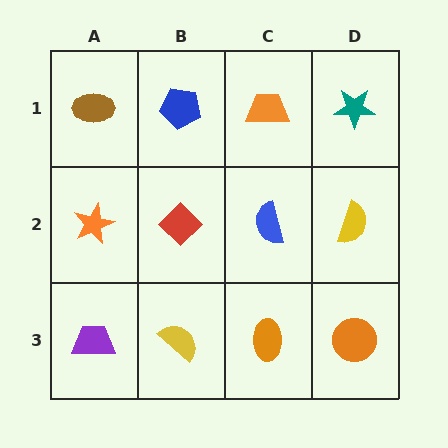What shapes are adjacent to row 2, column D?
A teal star (row 1, column D), an orange circle (row 3, column D), a blue semicircle (row 2, column C).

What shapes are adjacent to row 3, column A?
An orange star (row 2, column A), a yellow semicircle (row 3, column B).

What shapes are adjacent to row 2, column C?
An orange trapezoid (row 1, column C), an orange ellipse (row 3, column C), a red diamond (row 2, column B), a yellow semicircle (row 2, column D).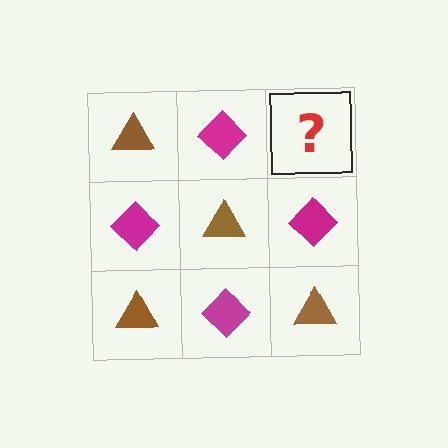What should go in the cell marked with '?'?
The missing cell should contain a brown triangle.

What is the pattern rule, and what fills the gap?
The rule is that it alternates brown triangle and magenta diamond in a checkerboard pattern. The gap should be filled with a brown triangle.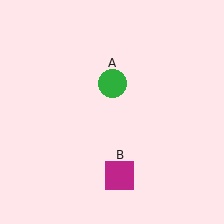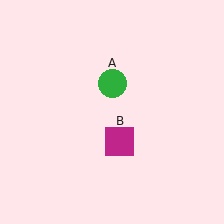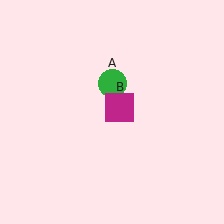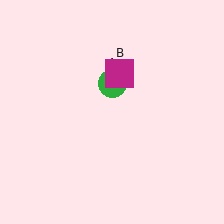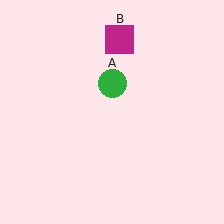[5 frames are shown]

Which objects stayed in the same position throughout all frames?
Green circle (object A) remained stationary.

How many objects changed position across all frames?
1 object changed position: magenta square (object B).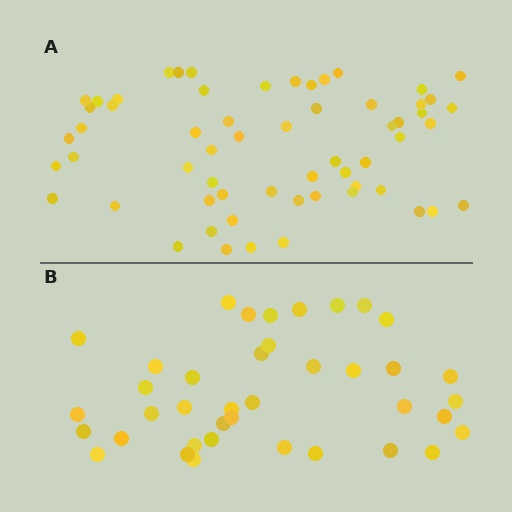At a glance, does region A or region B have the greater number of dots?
Region A (the top region) has more dots.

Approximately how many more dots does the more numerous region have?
Region A has approximately 20 more dots than region B.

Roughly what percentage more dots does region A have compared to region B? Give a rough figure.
About 55% more.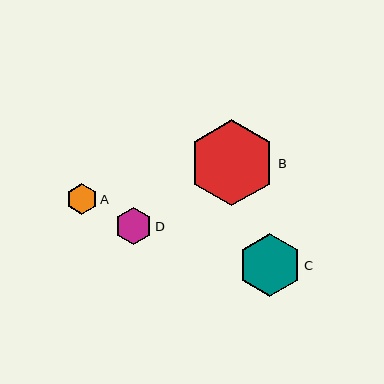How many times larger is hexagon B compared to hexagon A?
Hexagon B is approximately 2.8 times the size of hexagon A.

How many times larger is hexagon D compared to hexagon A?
Hexagon D is approximately 1.2 times the size of hexagon A.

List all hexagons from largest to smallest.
From largest to smallest: B, C, D, A.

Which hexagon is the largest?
Hexagon B is the largest with a size of approximately 87 pixels.